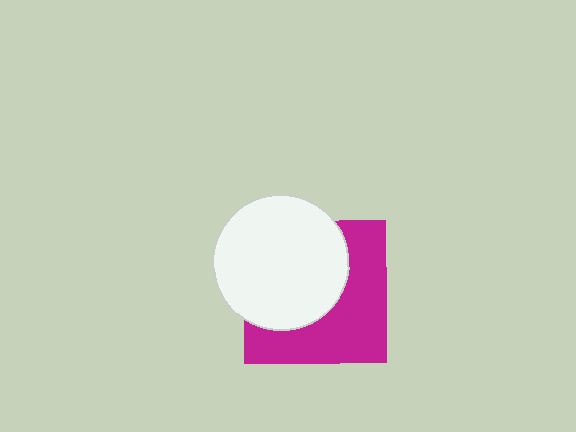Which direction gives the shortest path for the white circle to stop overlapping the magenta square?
Moving toward the upper-left gives the shortest separation.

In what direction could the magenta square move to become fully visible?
The magenta square could move toward the lower-right. That would shift it out from behind the white circle entirely.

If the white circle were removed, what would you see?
You would see the complete magenta square.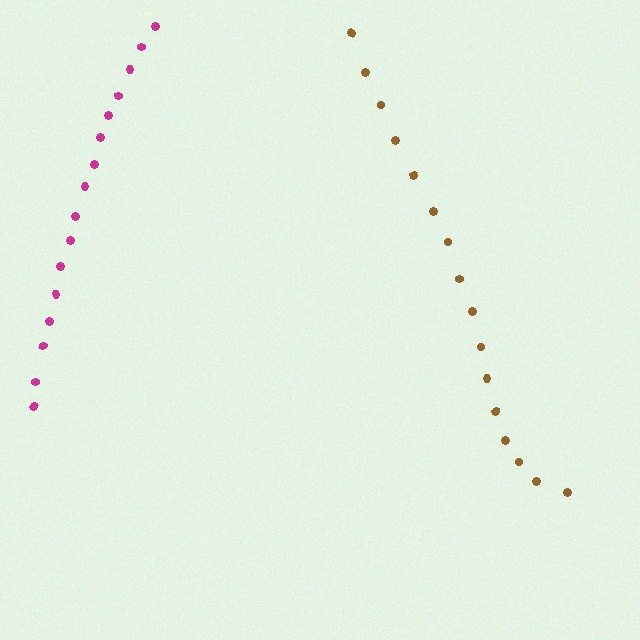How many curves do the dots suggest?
There are 2 distinct paths.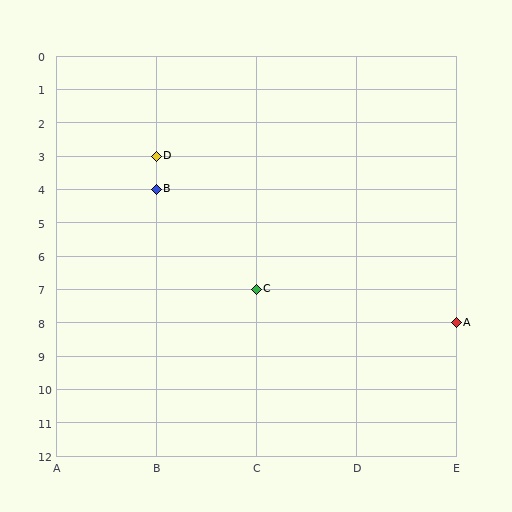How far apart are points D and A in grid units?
Points D and A are 3 columns and 5 rows apart (about 5.8 grid units diagonally).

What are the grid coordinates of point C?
Point C is at grid coordinates (C, 7).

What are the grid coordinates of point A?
Point A is at grid coordinates (E, 8).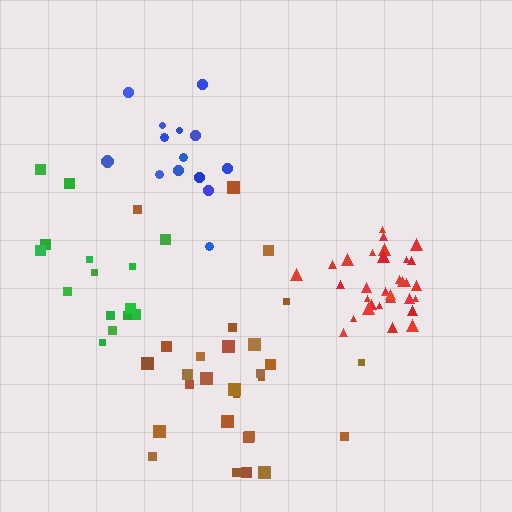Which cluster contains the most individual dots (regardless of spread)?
Red (33).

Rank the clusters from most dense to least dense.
red, blue, brown, green.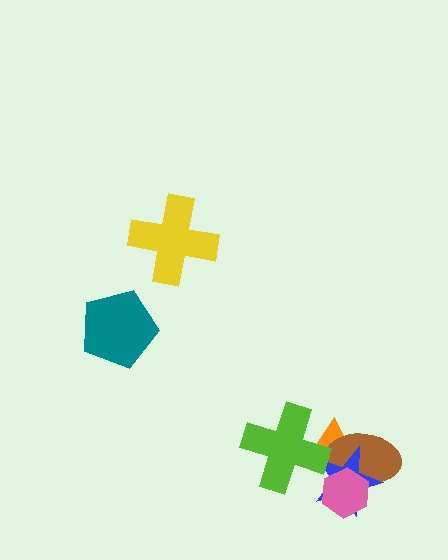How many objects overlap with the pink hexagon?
3 objects overlap with the pink hexagon.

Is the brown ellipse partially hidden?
Yes, it is partially covered by another shape.